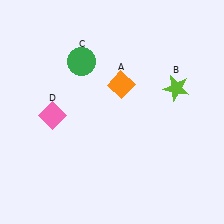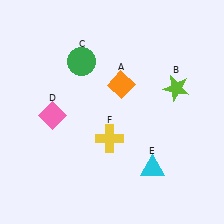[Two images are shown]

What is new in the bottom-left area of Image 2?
A yellow cross (F) was added in the bottom-left area of Image 2.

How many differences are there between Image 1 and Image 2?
There are 2 differences between the two images.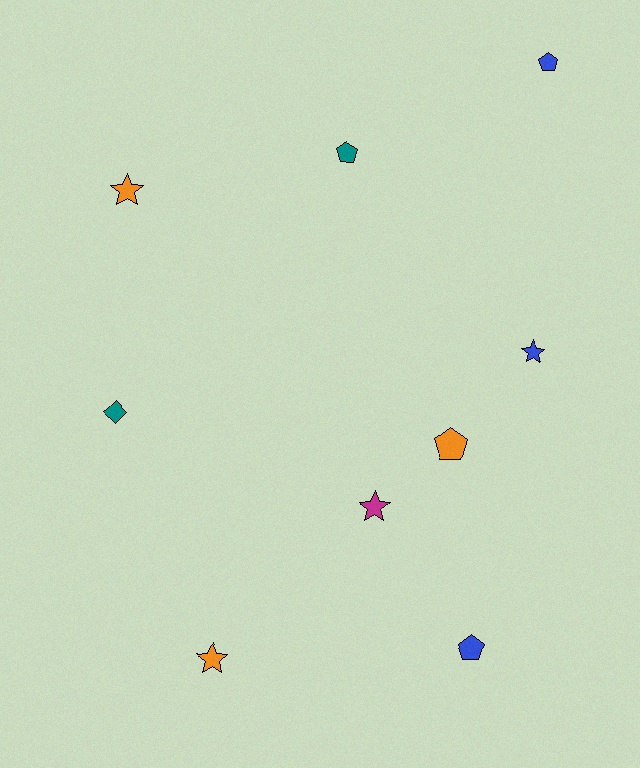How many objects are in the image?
There are 9 objects.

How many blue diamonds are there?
There are no blue diamonds.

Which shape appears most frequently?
Pentagon, with 4 objects.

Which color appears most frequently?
Blue, with 3 objects.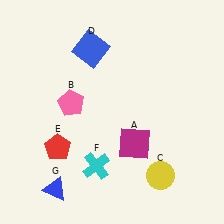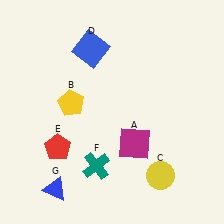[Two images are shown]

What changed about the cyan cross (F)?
In Image 1, F is cyan. In Image 2, it changed to teal.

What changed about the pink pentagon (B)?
In Image 1, B is pink. In Image 2, it changed to yellow.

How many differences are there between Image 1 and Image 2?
There are 2 differences between the two images.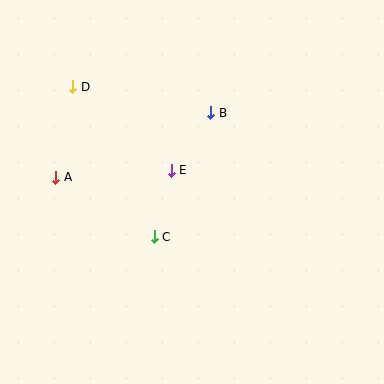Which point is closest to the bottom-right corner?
Point C is closest to the bottom-right corner.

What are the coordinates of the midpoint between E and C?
The midpoint between E and C is at (163, 203).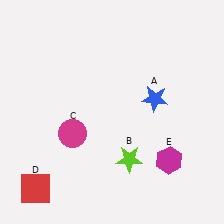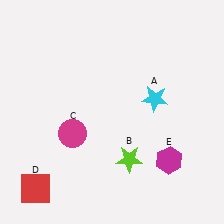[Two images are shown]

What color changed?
The star (A) changed from blue in Image 1 to cyan in Image 2.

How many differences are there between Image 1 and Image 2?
There is 1 difference between the two images.